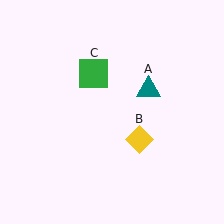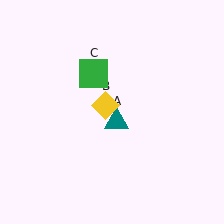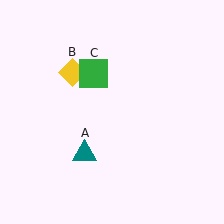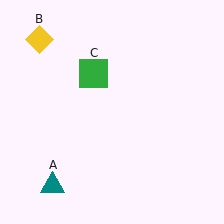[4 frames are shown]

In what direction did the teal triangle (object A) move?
The teal triangle (object A) moved down and to the left.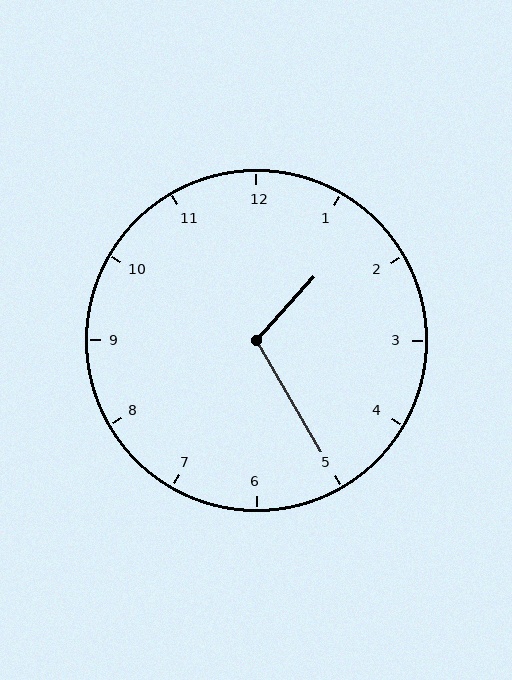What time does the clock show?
1:25.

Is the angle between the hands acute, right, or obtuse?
It is obtuse.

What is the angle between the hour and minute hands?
Approximately 108 degrees.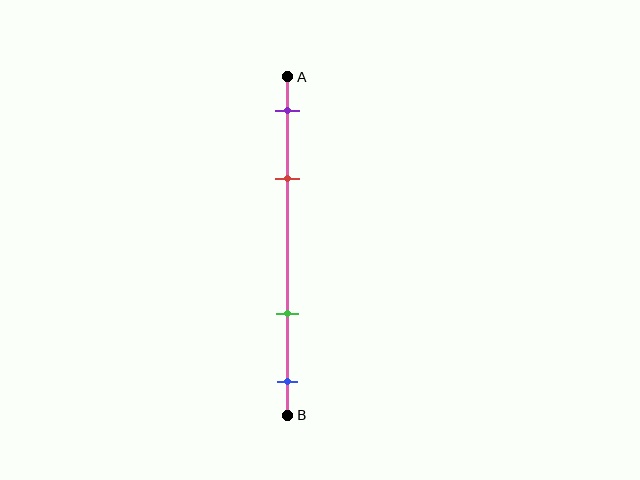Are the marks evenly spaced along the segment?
No, the marks are not evenly spaced.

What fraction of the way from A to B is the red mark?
The red mark is approximately 30% (0.3) of the way from A to B.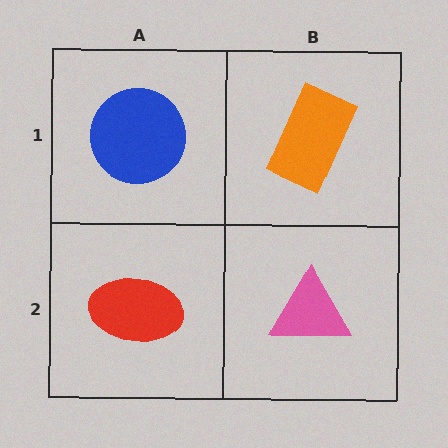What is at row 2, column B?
A pink triangle.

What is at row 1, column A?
A blue circle.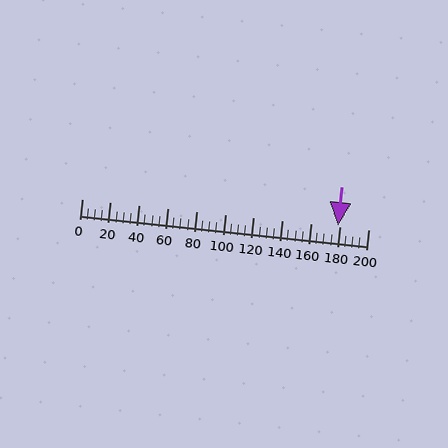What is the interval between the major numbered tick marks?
The major tick marks are spaced 20 units apart.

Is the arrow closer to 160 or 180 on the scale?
The arrow is closer to 180.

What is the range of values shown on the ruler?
The ruler shows values from 0 to 200.